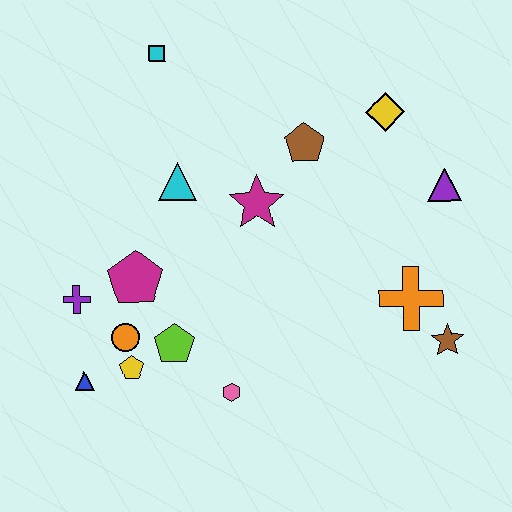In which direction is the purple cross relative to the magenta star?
The purple cross is to the left of the magenta star.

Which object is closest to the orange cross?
The brown star is closest to the orange cross.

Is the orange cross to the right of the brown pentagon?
Yes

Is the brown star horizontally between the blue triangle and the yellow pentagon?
No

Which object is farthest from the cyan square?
The brown star is farthest from the cyan square.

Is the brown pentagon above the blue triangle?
Yes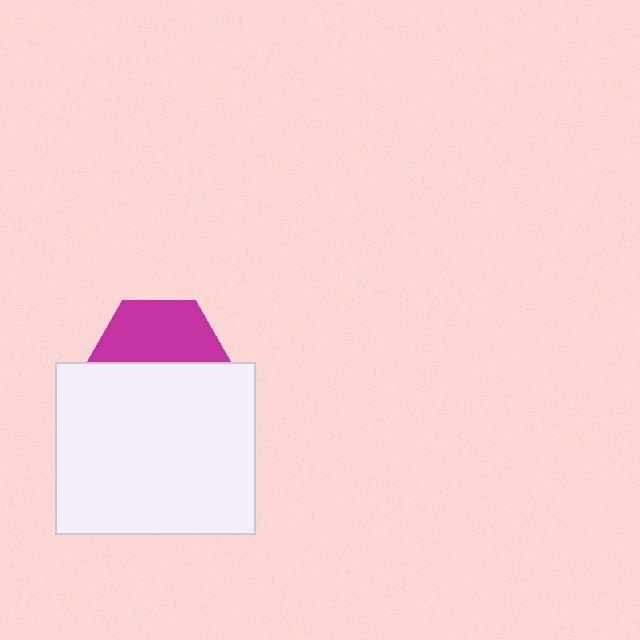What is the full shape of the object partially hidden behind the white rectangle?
The partially hidden object is a magenta hexagon.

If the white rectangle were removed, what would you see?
You would see the complete magenta hexagon.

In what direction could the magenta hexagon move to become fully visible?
The magenta hexagon could move up. That would shift it out from behind the white rectangle entirely.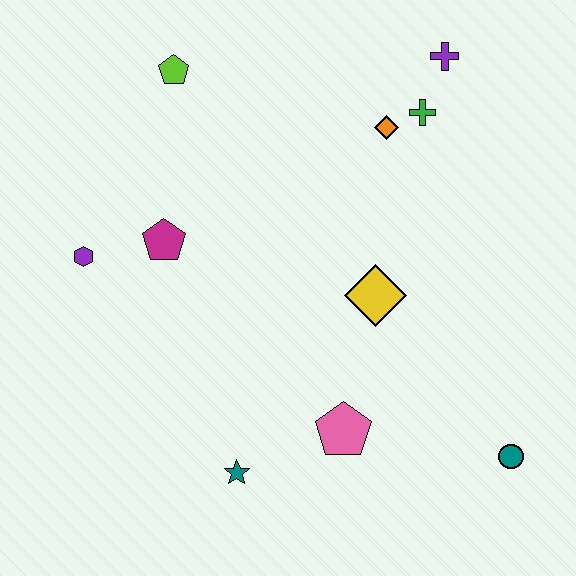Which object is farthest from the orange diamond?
The teal star is farthest from the orange diamond.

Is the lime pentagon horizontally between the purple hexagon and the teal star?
Yes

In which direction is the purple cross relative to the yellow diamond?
The purple cross is above the yellow diamond.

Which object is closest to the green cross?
The orange diamond is closest to the green cross.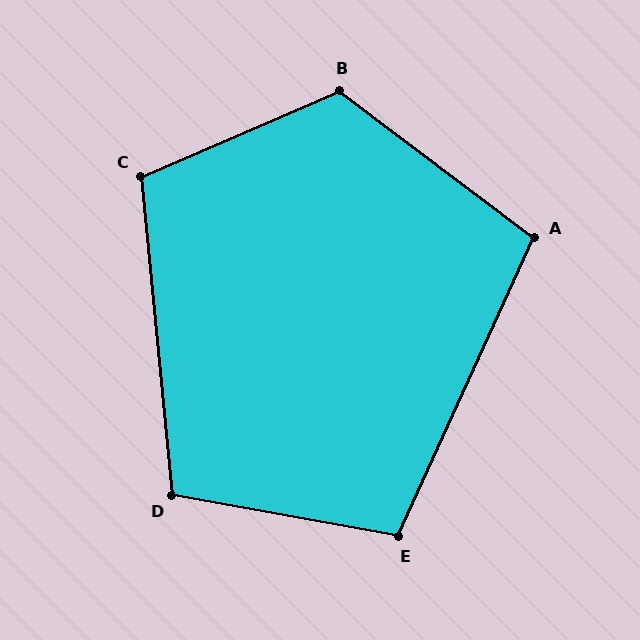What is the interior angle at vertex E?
Approximately 104 degrees (obtuse).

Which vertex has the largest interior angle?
B, at approximately 120 degrees.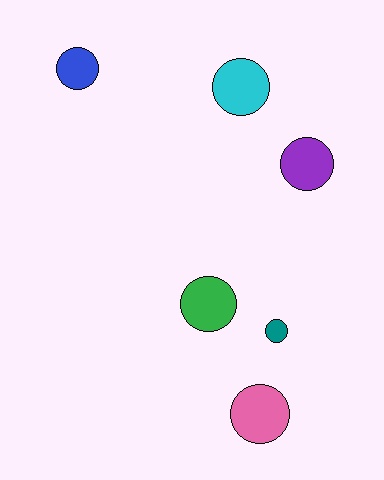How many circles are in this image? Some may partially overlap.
There are 6 circles.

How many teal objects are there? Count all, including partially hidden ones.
There is 1 teal object.